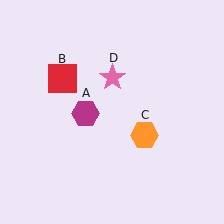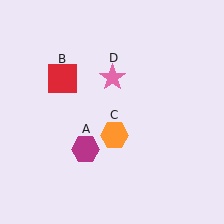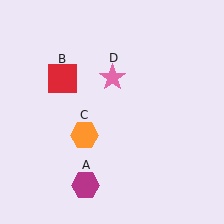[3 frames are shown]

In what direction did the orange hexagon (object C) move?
The orange hexagon (object C) moved left.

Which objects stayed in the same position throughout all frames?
Red square (object B) and pink star (object D) remained stationary.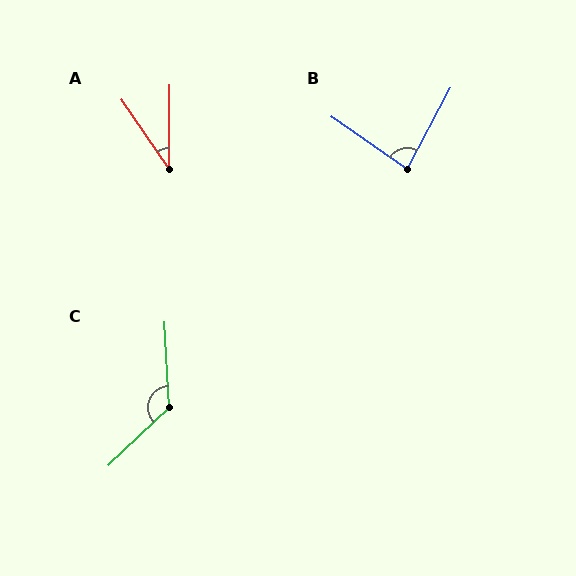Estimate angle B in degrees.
Approximately 84 degrees.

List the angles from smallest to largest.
A (35°), B (84°), C (131°).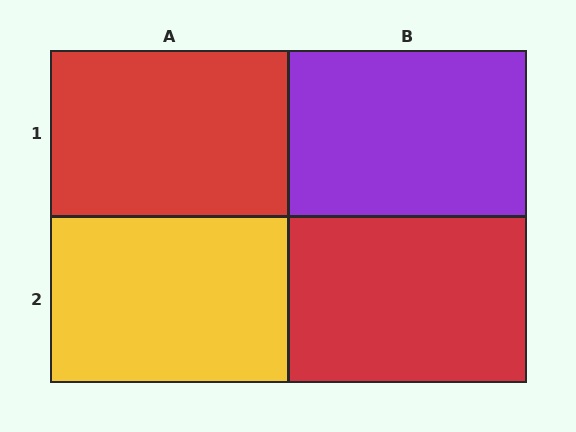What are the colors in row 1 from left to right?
Red, purple.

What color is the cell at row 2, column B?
Red.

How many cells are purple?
1 cell is purple.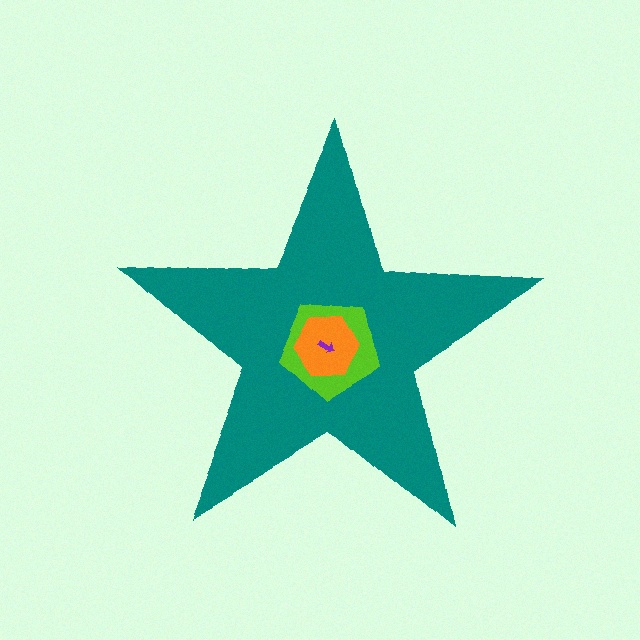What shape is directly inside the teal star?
The lime pentagon.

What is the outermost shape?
The teal star.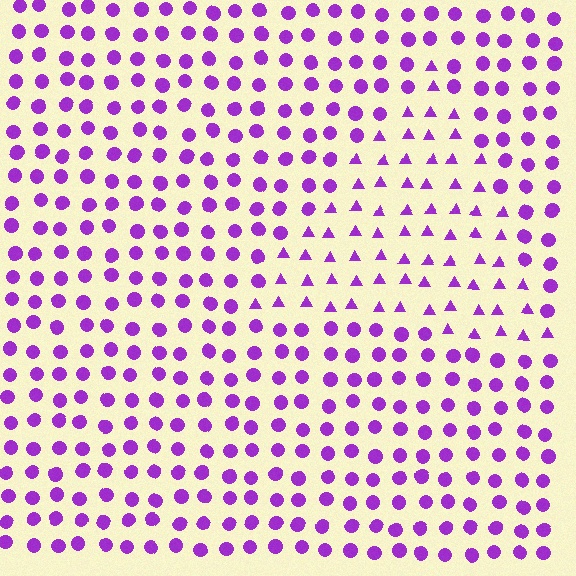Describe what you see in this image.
The image is filled with small purple elements arranged in a uniform grid. A triangle-shaped region contains triangles, while the surrounding area contains circles. The boundary is defined purely by the change in element shape.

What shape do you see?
I see a triangle.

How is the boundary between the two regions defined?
The boundary is defined by a change in element shape: triangles inside vs. circles outside. All elements share the same color and spacing.